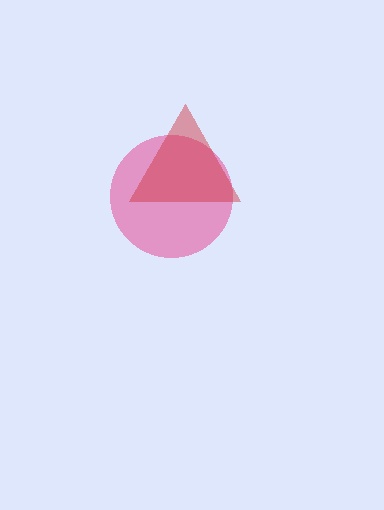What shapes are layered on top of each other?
The layered shapes are: a pink circle, a red triangle.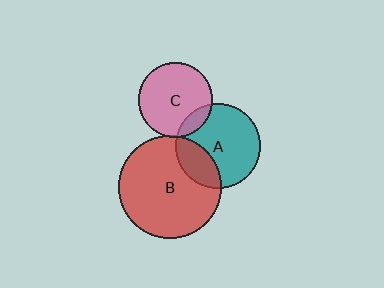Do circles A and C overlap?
Yes.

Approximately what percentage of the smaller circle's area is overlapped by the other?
Approximately 15%.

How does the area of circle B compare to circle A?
Approximately 1.4 times.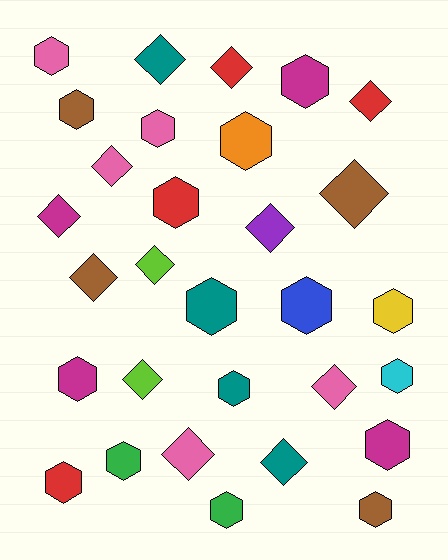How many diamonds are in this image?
There are 13 diamonds.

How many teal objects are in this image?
There are 4 teal objects.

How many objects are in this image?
There are 30 objects.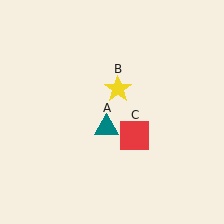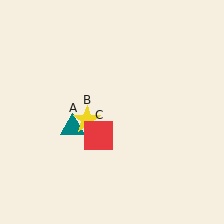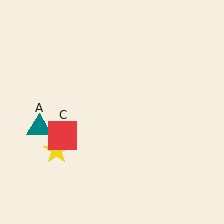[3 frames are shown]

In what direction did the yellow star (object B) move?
The yellow star (object B) moved down and to the left.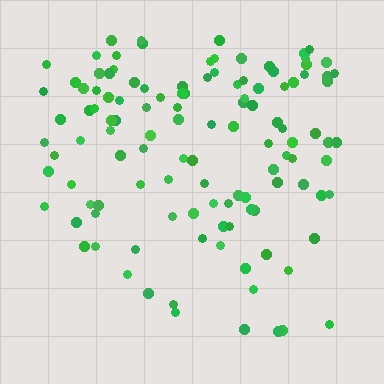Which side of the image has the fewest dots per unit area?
The bottom.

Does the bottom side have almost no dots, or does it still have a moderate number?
Still a moderate number, just noticeably fewer than the top.